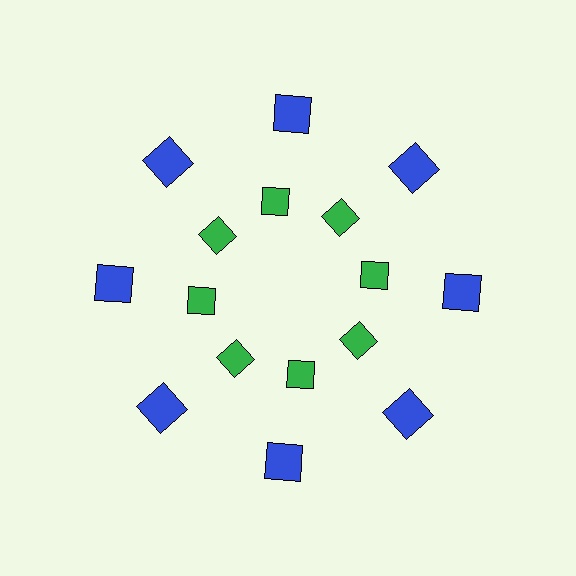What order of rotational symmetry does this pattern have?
This pattern has 8-fold rotational symmetry.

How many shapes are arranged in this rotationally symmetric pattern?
There are 16 shapes, arranged in 8 groups of 2.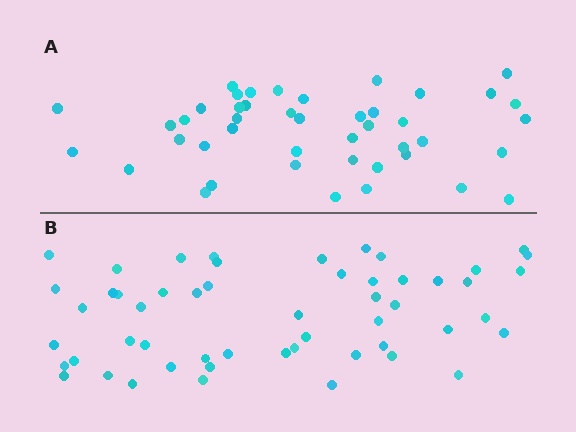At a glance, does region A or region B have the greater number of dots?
Region B (the bottom region) has more dots.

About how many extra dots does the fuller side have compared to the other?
Region B has roughly 8 or so more dots than region A.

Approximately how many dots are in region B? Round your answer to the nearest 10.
About 50 dots. (The exact count is 53, which rounds to 50.)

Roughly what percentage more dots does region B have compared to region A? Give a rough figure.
About 20% more.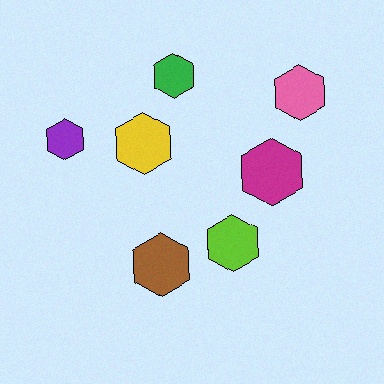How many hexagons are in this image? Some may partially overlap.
There are 7 hexagons.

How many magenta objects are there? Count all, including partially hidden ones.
There is 1 magenta object.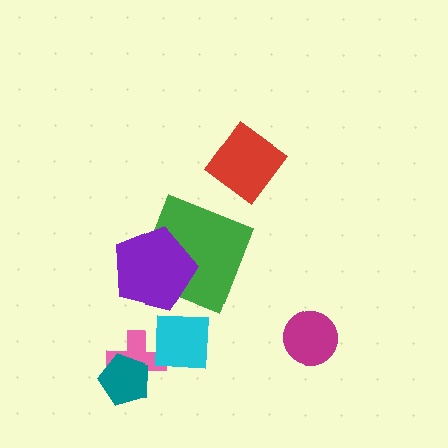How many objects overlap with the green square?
1 object overlaps with the green square.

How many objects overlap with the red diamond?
0 objects overlap with the red diamond.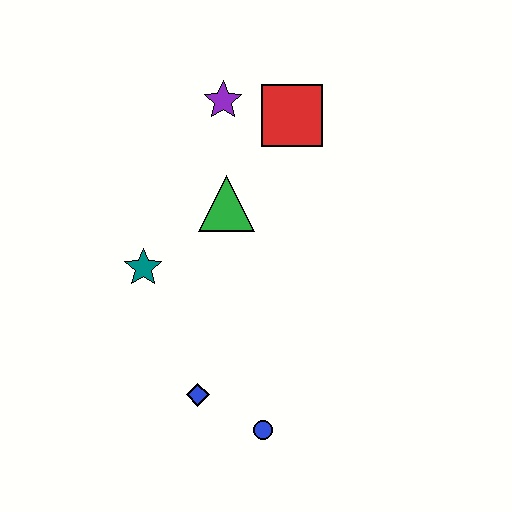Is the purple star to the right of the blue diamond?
Yes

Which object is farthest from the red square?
The blue circle is farthest from the red square.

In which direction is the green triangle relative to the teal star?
The green triangle is to the right of the teal star.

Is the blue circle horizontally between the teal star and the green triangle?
No